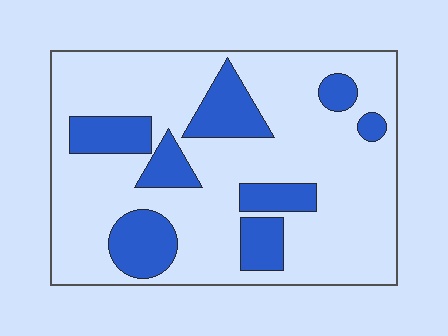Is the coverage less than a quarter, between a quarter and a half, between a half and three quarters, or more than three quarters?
Less than a quarter.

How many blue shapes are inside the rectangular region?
8.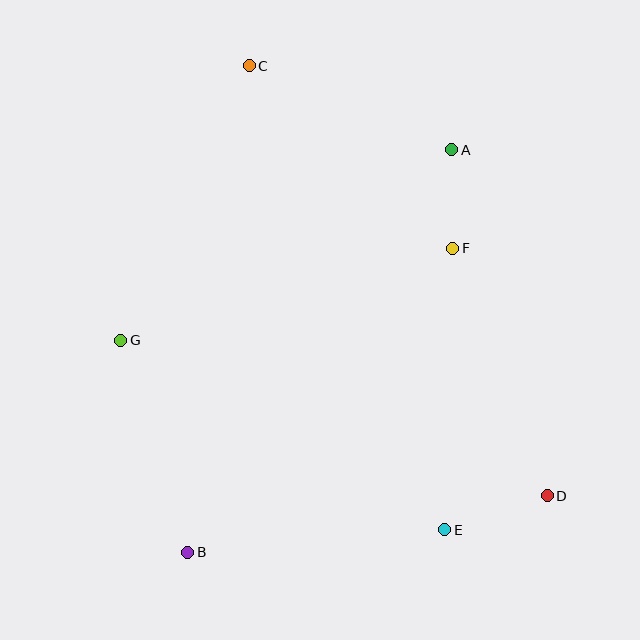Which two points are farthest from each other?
Points C and D are farthest from each other.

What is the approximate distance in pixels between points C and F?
The distance between C and F is approximately 274 pixels.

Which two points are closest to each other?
Points A and F are closest to each other.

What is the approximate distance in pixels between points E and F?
The distance between E and F is approximately 281 pixels.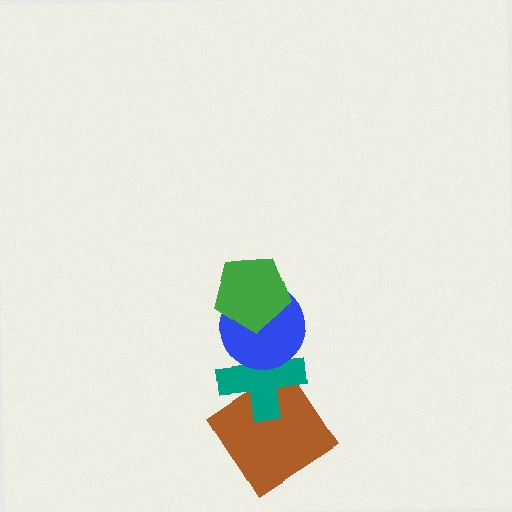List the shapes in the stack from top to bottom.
From top to bottom: the green pentagon, the blue circle, the teal cross, the brown diamond.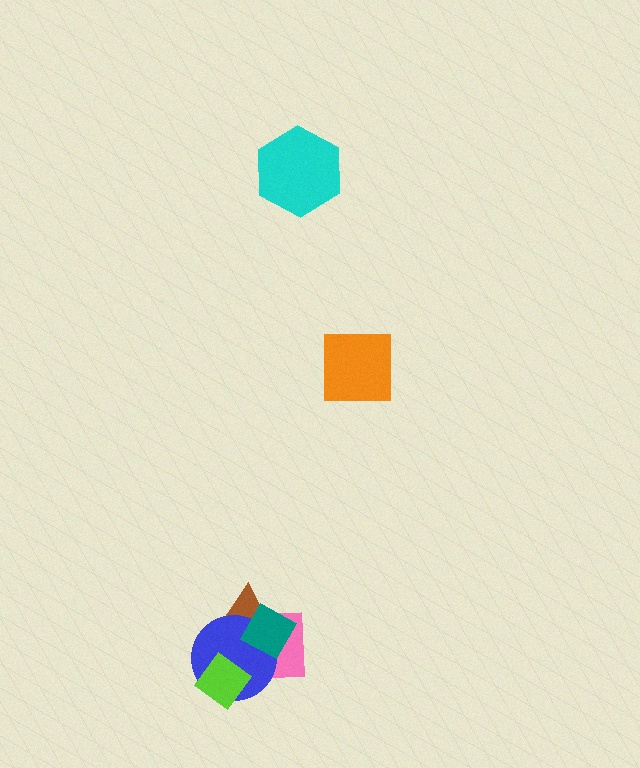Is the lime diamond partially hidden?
No, no other shape covers it.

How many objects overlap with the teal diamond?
3 objects overlap with the teal diamond.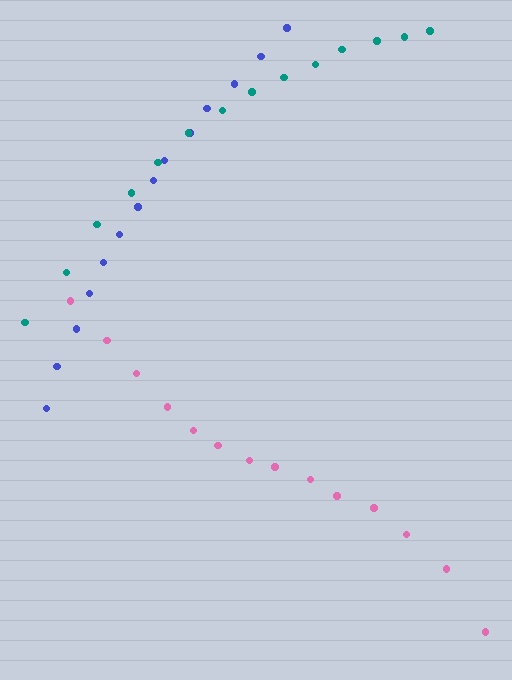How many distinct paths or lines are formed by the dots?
There are 3 distinct paths.